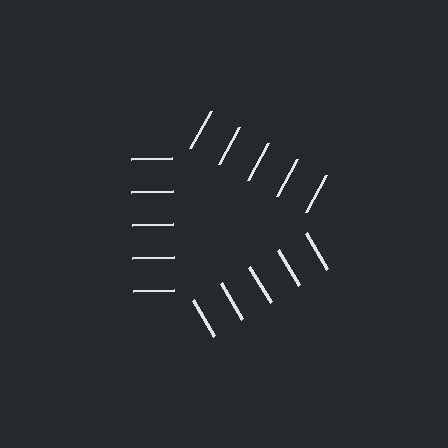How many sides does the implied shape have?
3 sides — the line-ends trace a triangle.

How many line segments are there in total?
15 — 5 along each of the 3 edges.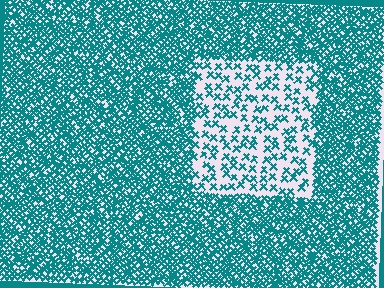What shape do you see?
I see a rectangle.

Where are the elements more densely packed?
The elements are more densely packed outside the rectangle boundary.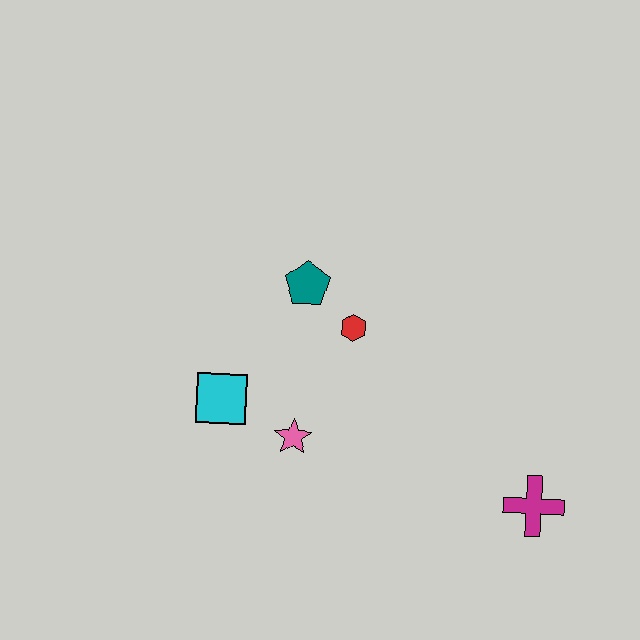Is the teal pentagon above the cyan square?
Yes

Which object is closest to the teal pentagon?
The red hexagon is closest to the teal pentagon.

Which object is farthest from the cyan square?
The magenta cross is farthest from the cyan square.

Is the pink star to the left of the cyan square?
No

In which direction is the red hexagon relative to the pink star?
The red hexagon is above the pink star.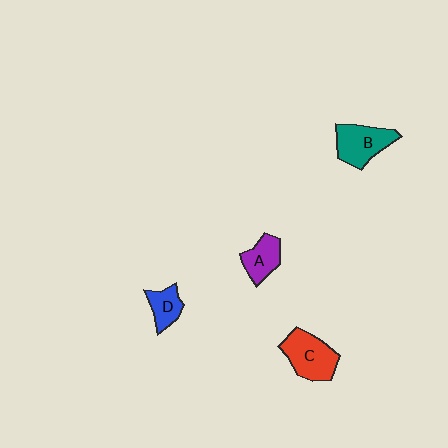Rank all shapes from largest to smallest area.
From largest to smallest: C (red), B (teal), A (purple), D (blue).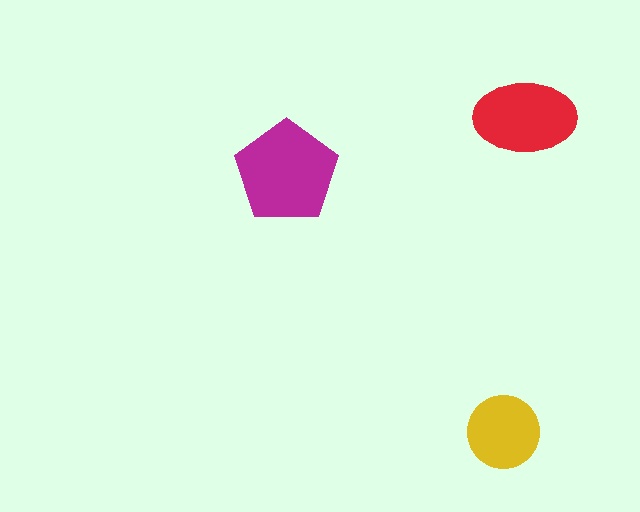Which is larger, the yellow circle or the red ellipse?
The red ellipse.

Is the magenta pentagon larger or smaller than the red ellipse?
Larger.